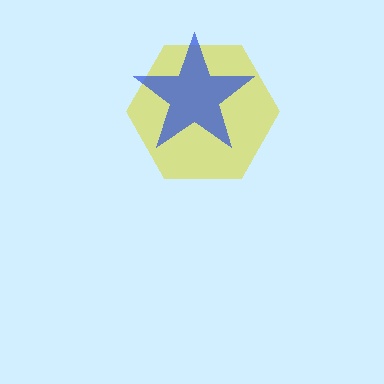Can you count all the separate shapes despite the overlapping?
Yes, there are 2 separate shapes.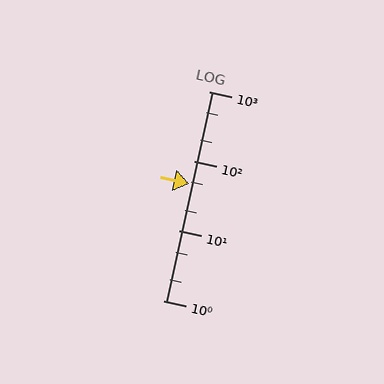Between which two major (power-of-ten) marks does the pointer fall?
The pointer is between 10 and 100.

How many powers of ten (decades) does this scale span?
The scale spans 3 decades, from 1 to 1000.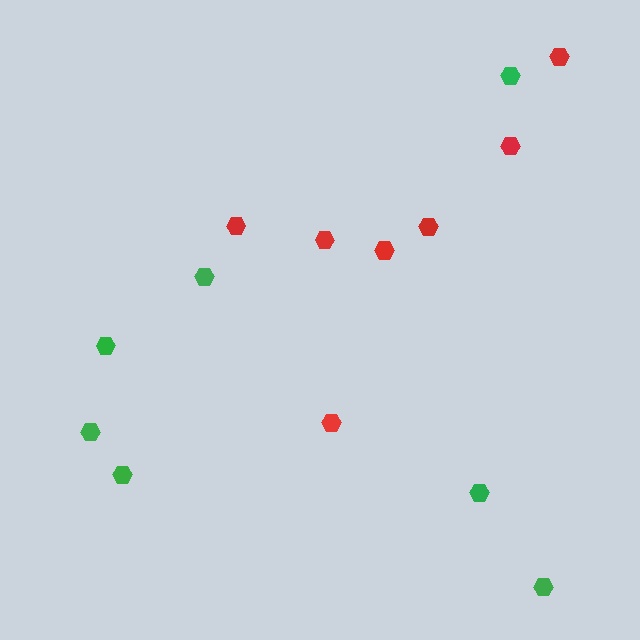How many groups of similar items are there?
There are 2 groups: one group of red hexagons (7) and one group of green hexagons (7).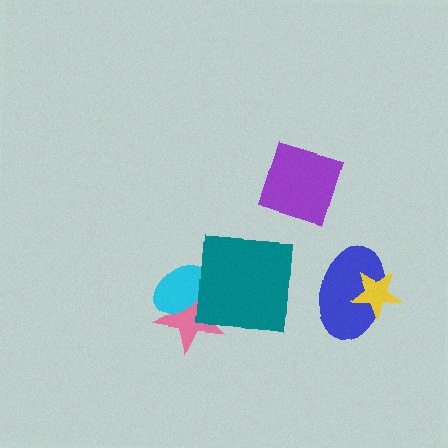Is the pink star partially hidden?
Yes, it is partially covered by another shape.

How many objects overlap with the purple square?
0 objects overlap with the purple square.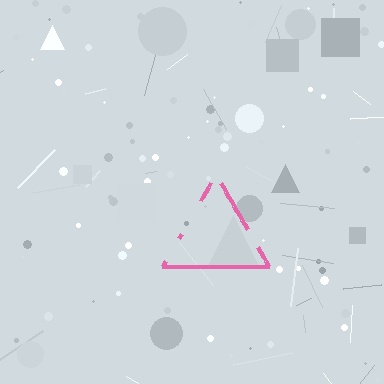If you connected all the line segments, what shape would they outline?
They would outline a triangle.